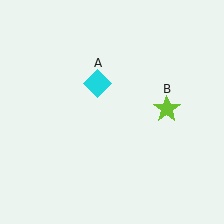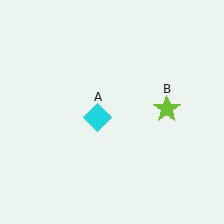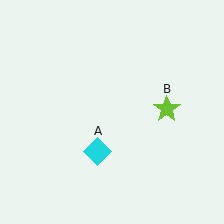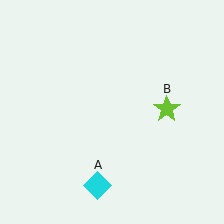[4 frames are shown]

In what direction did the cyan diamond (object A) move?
The cyan diamond (object A) moved down.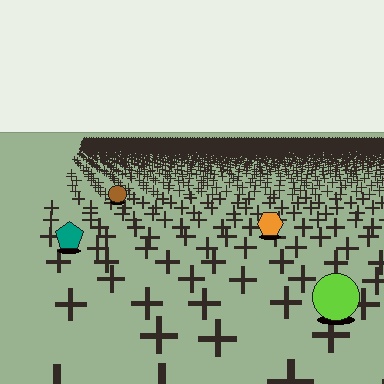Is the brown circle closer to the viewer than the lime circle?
No. The lime circle is closer — you can tell from the texture gradient: the ground texture is coarser near it.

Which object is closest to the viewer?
The lime circle is closest. The texture marks near it are larger and more spread out.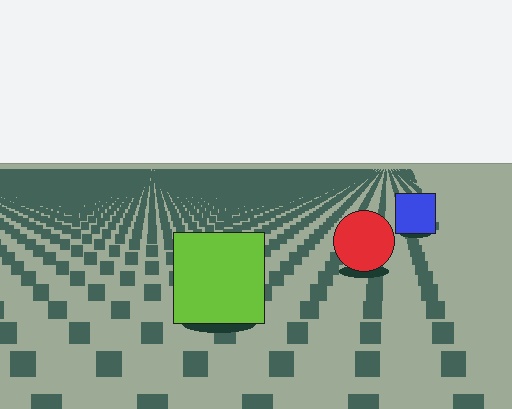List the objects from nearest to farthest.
From nearest to farthest: the lime square, the red circle, the blue square.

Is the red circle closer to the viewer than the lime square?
No. The lime square is closer — you can tell from the texture gradient: the ground texture is coarser near it.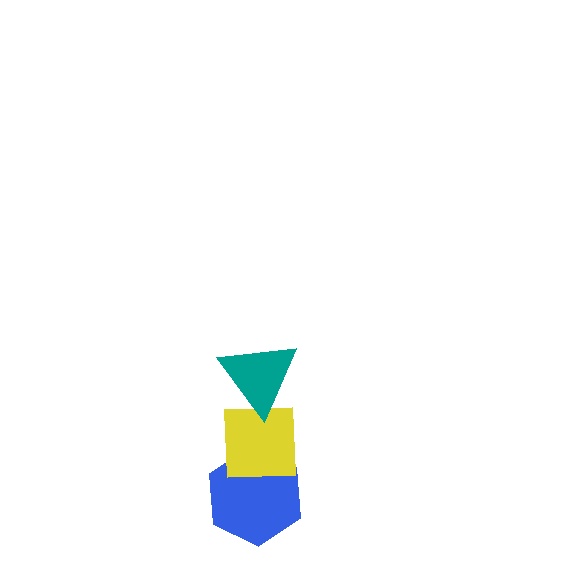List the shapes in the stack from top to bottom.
From top to bottom: the teal triangle, the yellow square, the blue hexagon.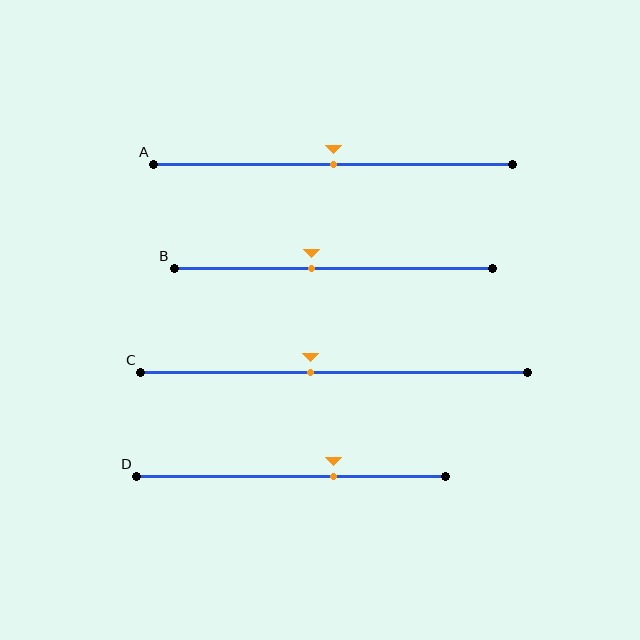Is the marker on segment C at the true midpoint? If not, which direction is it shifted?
No, the marker on segment C is shifted to the left by about 6% of the segment length.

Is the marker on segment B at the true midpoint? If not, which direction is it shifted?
No, the marker on segment B is shifted to the left by about 7% of the segment length.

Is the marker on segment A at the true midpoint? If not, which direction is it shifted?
Yes, the marker on segment A is at the true midpoint.